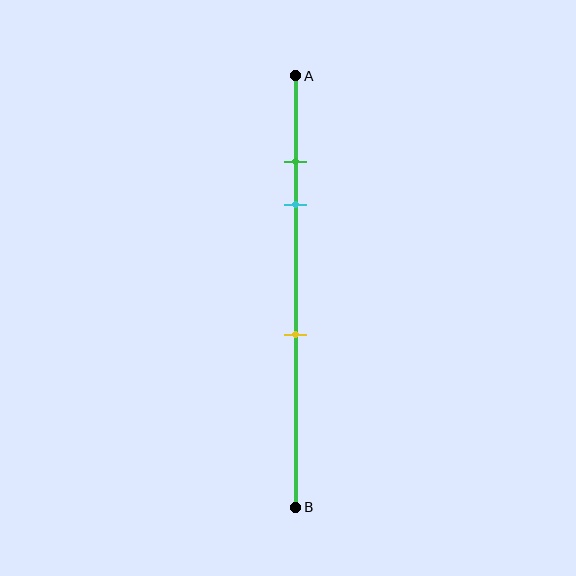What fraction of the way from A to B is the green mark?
The green mark is approximately 20% (0.2) of the way from A to B.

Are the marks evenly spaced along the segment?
No, the marks are not evenly spaced.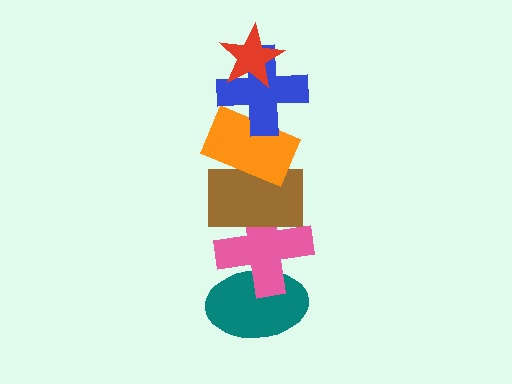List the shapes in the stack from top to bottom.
From top to bottom: the red star, the blue cross, the orange rectangle, the brown rectangle, the pink cross, the teal ellipse.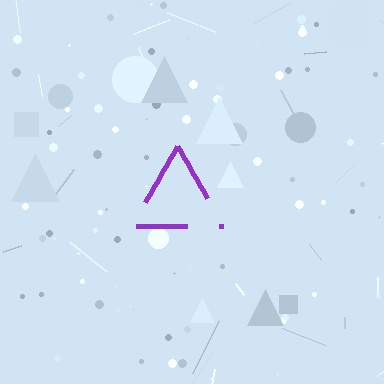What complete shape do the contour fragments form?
The contour fragments form a triangle.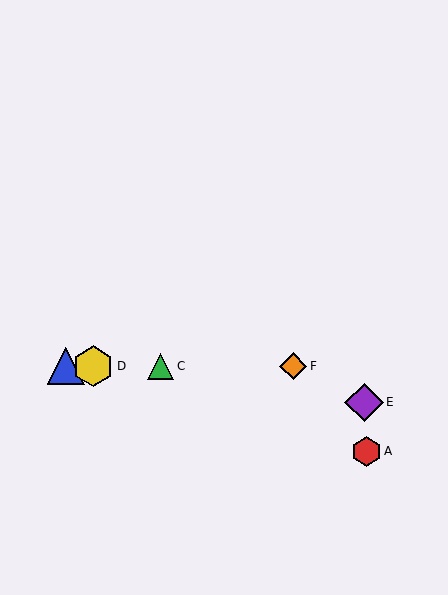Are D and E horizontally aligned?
No, D is at y≈366 and E is at y≈402.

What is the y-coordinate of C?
Object C is at y≈366.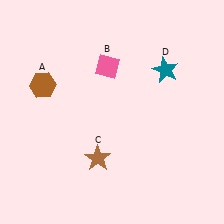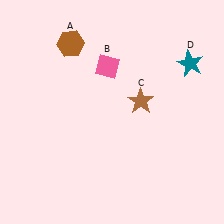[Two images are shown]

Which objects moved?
The objects that moved are: the brown hexagon (A), the brown star (C), the teal star (D).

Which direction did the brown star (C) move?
The brown star (C) moved up.